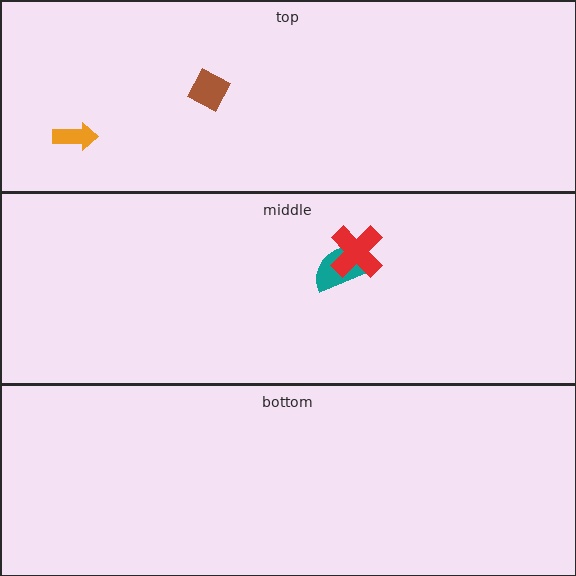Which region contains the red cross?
The middle region.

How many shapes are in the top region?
2.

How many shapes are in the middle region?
2.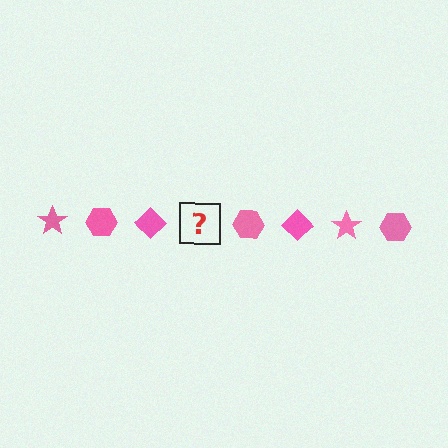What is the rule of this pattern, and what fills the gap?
The rule is that the pattern cycles through star, hexagon, diamond shapes in pink. The gap should be filled with a pink star.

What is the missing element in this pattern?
The missing element is a pink star.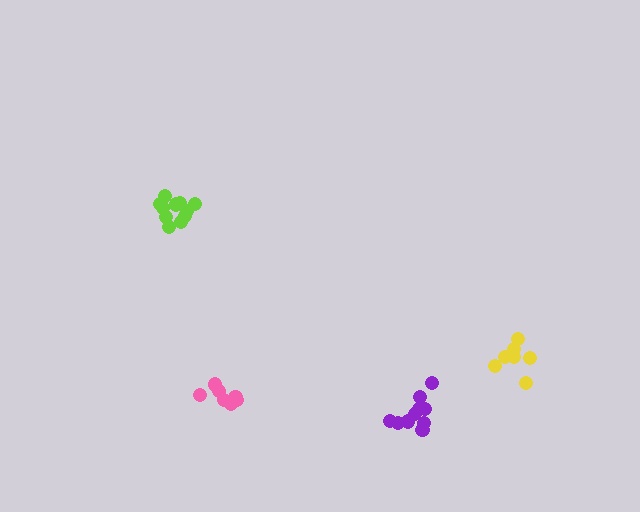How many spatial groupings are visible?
There are 4 spatial groupings.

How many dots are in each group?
Group 1: 11 dots, Group 2: 7 dots, Group 3: 7 dots, Group 4: 10 dots (35 total).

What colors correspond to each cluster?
The clusters are colored: lime, yellow, pink, purple.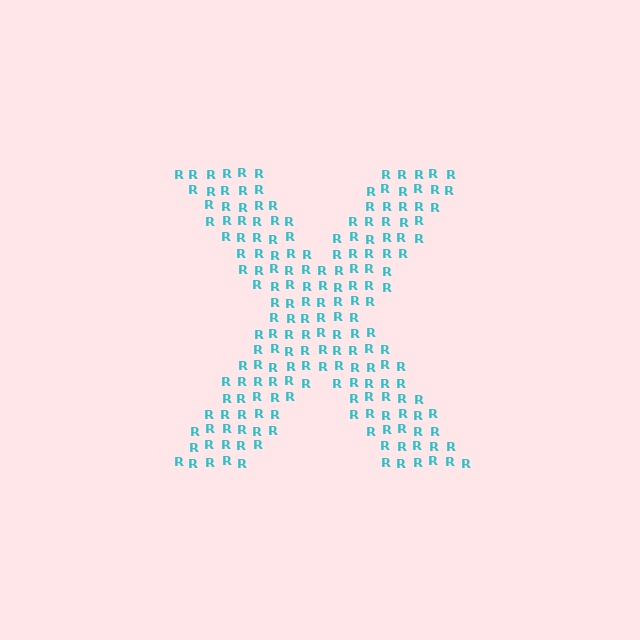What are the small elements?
The small elements are letter R's.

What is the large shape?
The large shape is the letter X.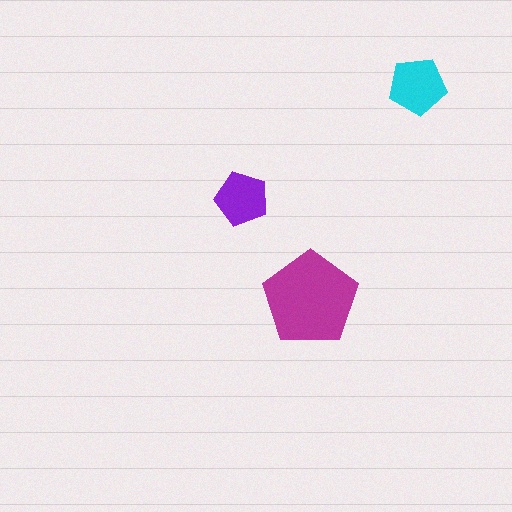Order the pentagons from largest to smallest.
the magenta one, the cyan one, the purple one.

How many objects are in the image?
There are 3 objects in the image.